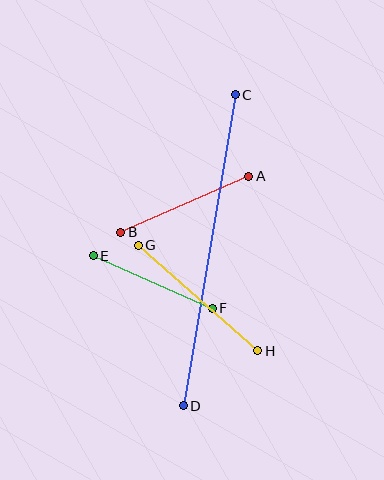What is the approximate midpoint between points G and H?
The midpoint is at approximately (198, 298) pixels.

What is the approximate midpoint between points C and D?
The midpoint is at approximately (209, 250) pixels.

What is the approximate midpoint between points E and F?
The midpoint is at approximately (153, 282) pixels.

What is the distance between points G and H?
The distance is approximately 160 pixels.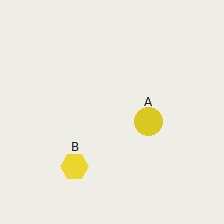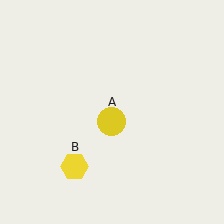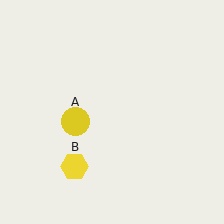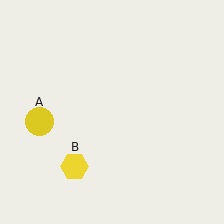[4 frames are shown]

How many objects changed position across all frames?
1 object changed position: yellow circle (object A).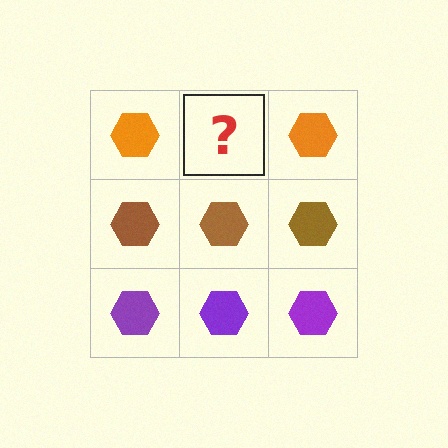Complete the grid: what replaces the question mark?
The question mark should be replaced with an orange hexagon.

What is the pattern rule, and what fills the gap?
The rule is that each row has a consistent color. The gap should be filled with an orange hexagon.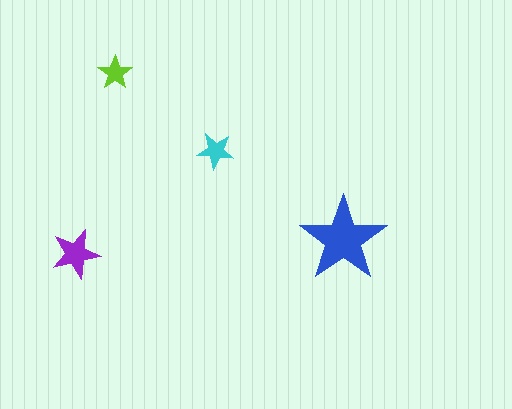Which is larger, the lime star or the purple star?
The purple one.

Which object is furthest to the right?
The blue star is rightmost.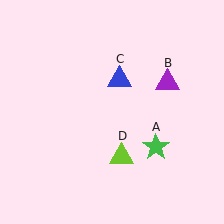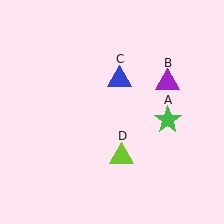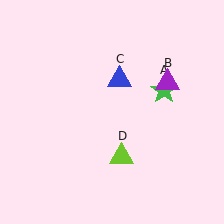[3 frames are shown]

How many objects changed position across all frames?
1 object changed position: green star (object A).